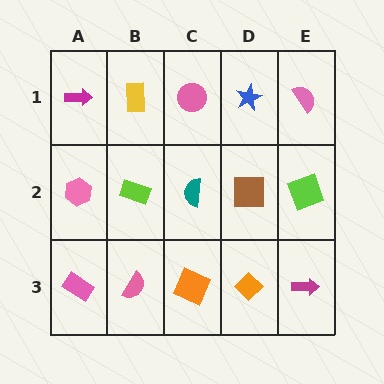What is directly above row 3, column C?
A teal semicircle.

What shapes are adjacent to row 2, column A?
A magenta arrow (row 1, column A), a pink rectangle (row 3, column A), a lime rectangle (row 2, column B).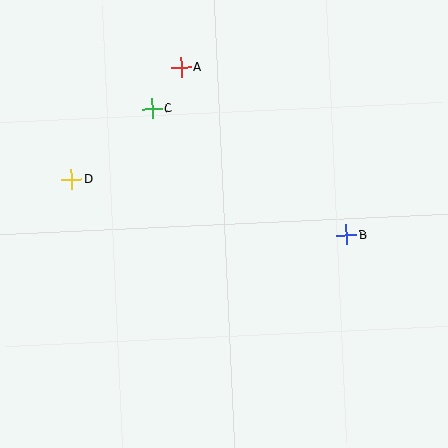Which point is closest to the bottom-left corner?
Point D is closest to the bottom-left corner.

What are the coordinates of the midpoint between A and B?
The midpoint between A and B is at (264, 151).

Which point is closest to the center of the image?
Point B at (346, 235) is closest to the center.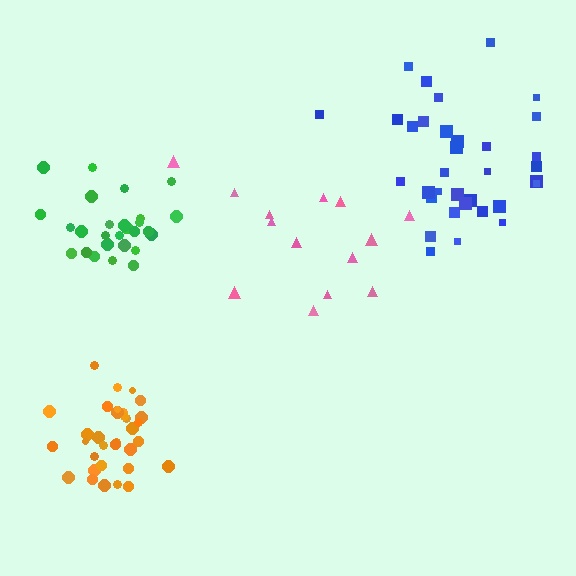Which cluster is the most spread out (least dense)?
Pink.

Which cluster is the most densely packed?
Orange.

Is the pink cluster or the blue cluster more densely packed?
Blue.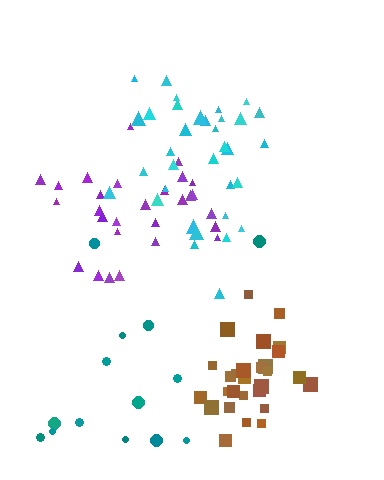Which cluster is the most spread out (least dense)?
Teal.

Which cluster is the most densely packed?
Brown.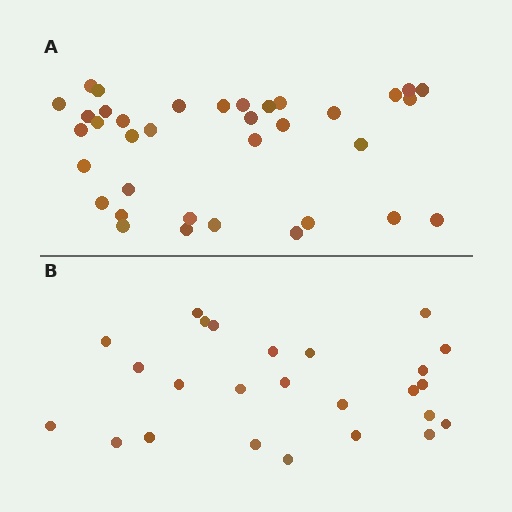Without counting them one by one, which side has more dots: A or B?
Region A (the top region) has more dots.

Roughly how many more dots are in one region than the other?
Region A has roughly 12 or so more dots than region B.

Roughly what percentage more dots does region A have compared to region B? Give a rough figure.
About 45% more.